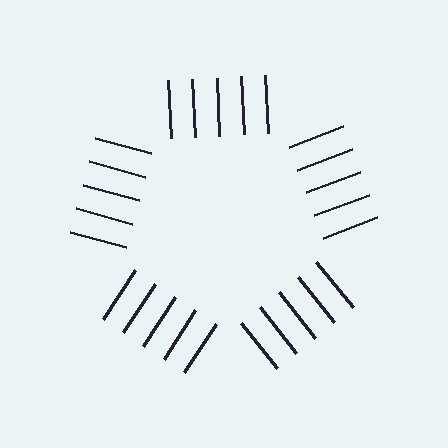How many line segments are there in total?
25 — 5 along each of the 5 edges.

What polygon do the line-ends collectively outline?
An illusory pentagon — the line segments terminate on its edges but no continuous stroke is drawn.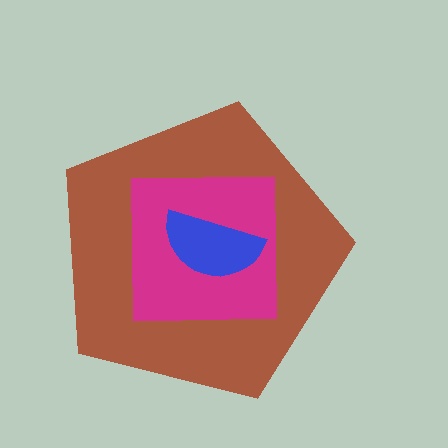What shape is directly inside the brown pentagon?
The magenta square.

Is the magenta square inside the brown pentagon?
Yes.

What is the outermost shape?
The brown pentagon.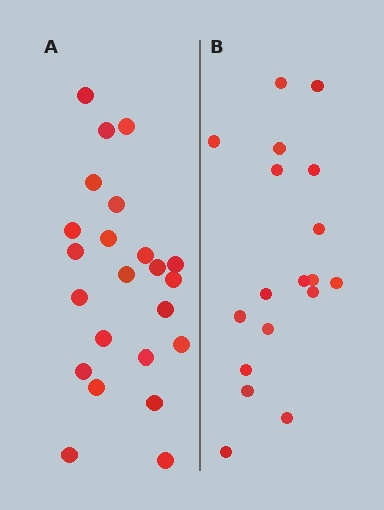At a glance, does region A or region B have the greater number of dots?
Region A (the left region) has more dots.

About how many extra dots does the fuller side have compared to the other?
Region A has about 5 more dots than region B.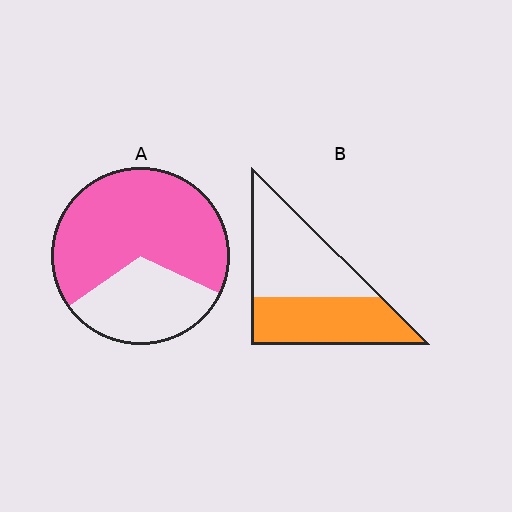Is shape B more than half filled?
Roughly half.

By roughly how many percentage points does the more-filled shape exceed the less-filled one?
By roughly 20 percentage points (A over B).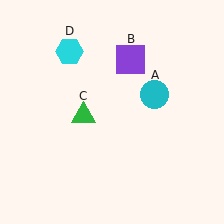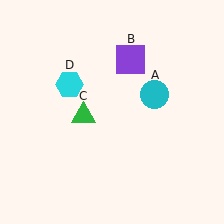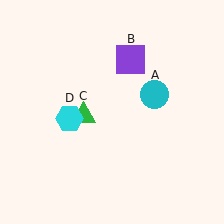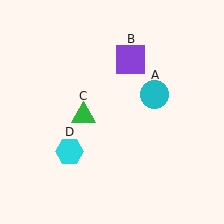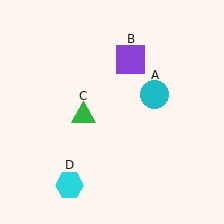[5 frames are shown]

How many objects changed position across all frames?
1 object changed position: cyan hexagon (object D).